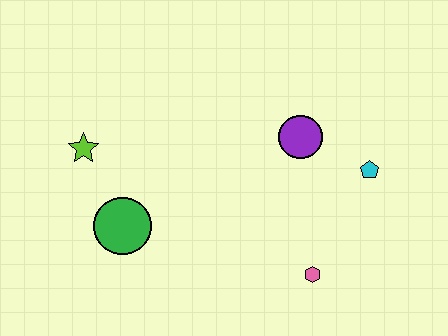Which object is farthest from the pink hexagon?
The lime star is farthest from the pink hexagon.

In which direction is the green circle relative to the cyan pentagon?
The green circle is to the left of the cyan pentagon.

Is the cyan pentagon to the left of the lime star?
No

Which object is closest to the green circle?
The lime star is closest to the green circle.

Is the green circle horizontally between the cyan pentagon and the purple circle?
No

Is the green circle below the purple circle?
Yes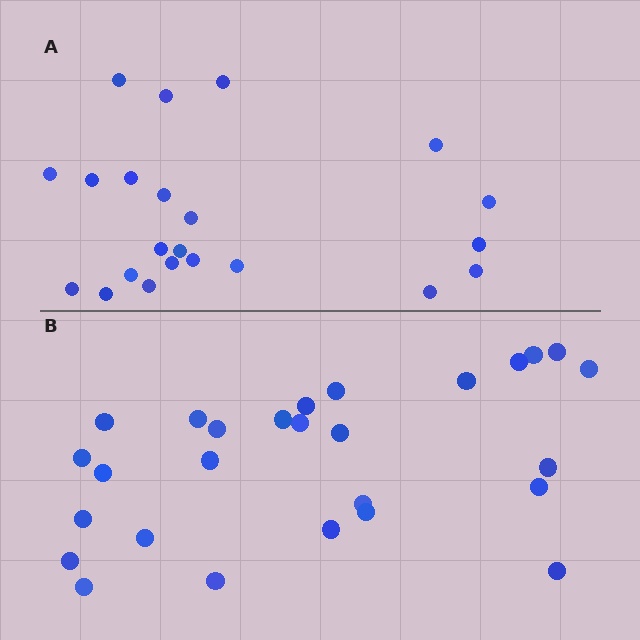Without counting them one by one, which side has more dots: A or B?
Region B (the bottom region) has more dots.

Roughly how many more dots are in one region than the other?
Region B has about 5 more dots than region A.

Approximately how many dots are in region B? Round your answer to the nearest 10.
About 30 dots. (The exact count is 27, which rounds to 30.)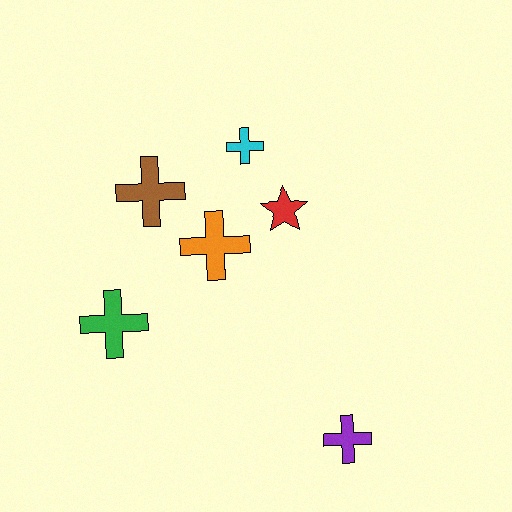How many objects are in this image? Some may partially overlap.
There are 6 objects.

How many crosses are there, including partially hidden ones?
There are 5 crosses.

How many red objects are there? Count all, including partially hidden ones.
There is 1 red object.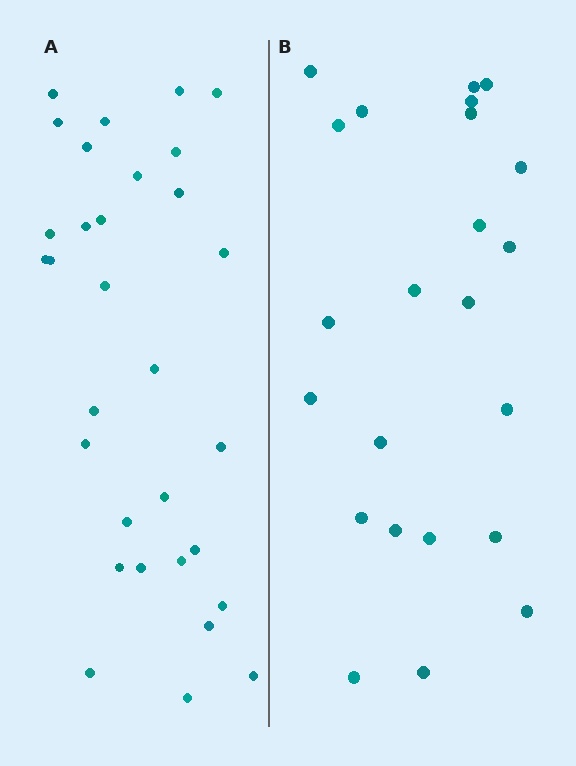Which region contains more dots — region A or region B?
Region A (the left region) has more dots.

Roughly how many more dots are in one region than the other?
Region A has roughly 8 or so more dots than region B.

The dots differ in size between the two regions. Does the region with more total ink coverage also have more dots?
No. Region B has more total ink coverage because its dots are larger, but region A actually contains more individual dots. Total area can be misleading — the number of items is what matters here.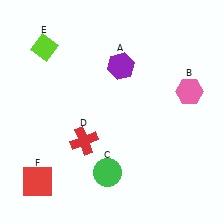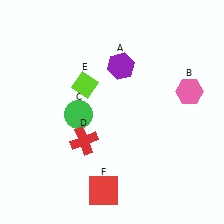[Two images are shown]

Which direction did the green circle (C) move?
The green circle (C) moved up.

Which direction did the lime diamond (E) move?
The lime diamond (E) moved right.